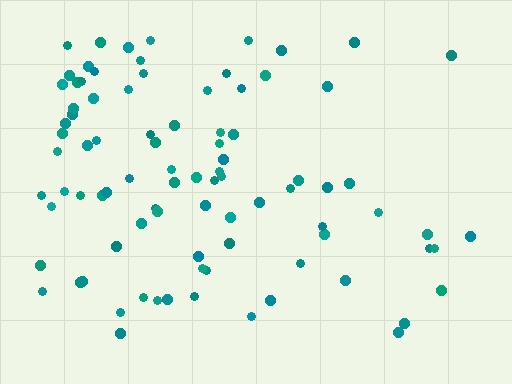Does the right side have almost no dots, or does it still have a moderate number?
Still a moderate number, just noticeably fewer than the left.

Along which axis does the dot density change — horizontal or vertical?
Horizontal.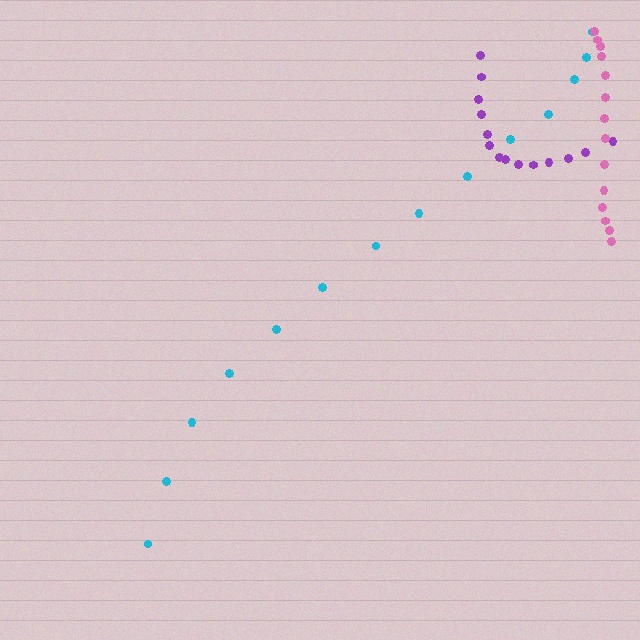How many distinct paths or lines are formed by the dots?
There are 3 distinct paths.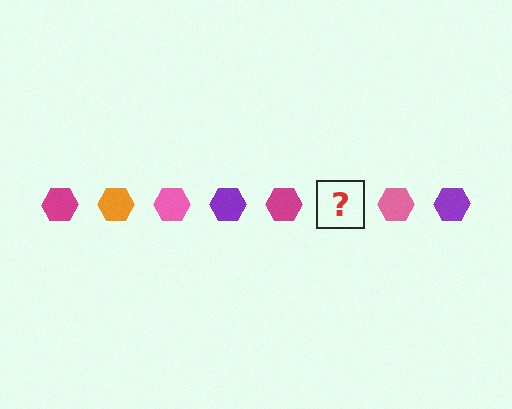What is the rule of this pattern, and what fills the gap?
The rule is that the pattern cycles through magenta, orange, pink, purple hexagons. The gap should be filled with an orange hexagon.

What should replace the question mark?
The question mark should be replaced with an orange hexagon.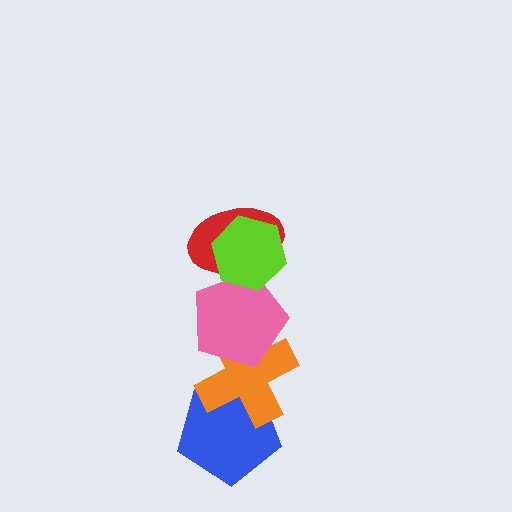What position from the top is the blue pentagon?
The blue pentagon is 5th from the top.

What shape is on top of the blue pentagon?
The orange cross is on top of the blue pentagon.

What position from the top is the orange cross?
The orange cross is 4th from the top.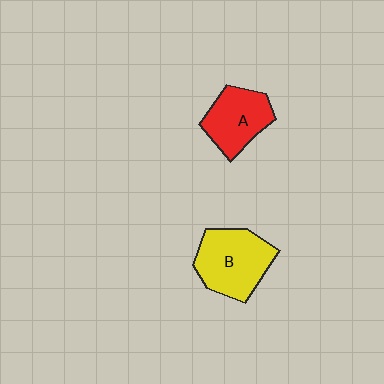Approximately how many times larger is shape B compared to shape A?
Approximately 1.3 times.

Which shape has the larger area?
Shape B (yellow).